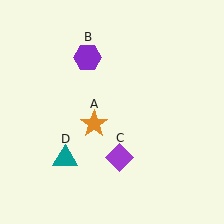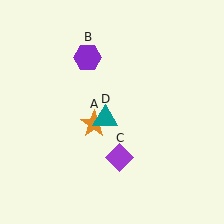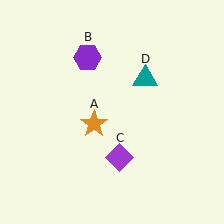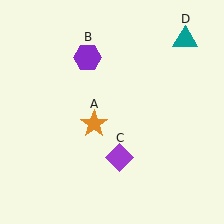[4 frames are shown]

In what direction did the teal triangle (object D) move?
The teal triangle (object D) moved up and to the right.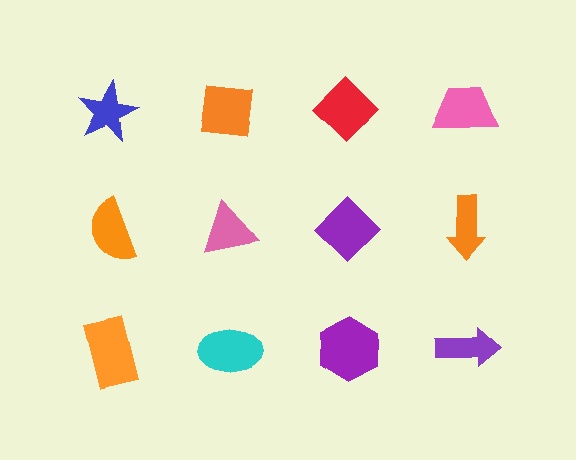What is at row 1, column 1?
A blue star.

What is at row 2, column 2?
A pink triangle.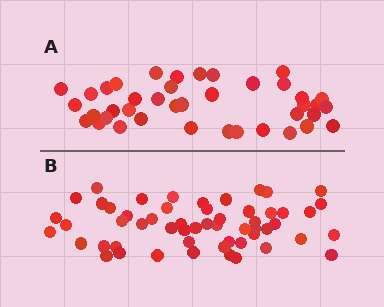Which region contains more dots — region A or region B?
Region B (the bottom region) has more dots.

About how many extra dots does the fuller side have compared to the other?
Region B has approximately 15 more dots than region A.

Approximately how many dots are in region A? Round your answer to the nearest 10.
About 40 dots.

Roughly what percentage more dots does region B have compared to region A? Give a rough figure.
About 40% more.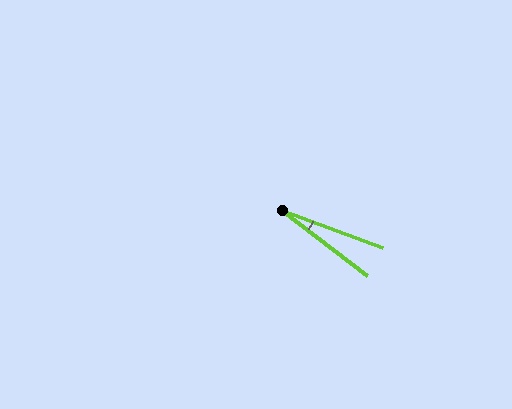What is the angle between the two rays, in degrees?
Approximately 17 degrees.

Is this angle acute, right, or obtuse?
It is acute.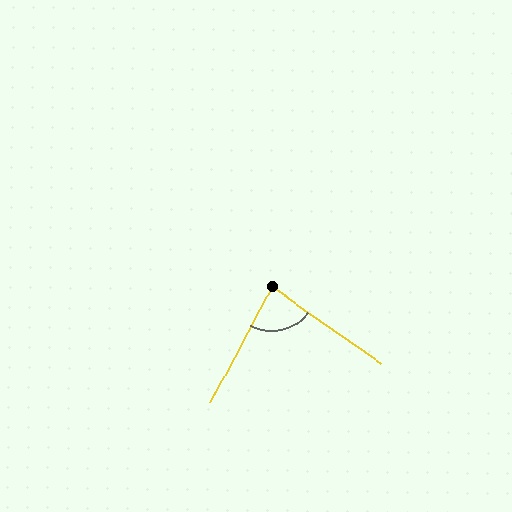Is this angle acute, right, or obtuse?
It is acute.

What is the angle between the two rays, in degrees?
Approximately 83 degrees.